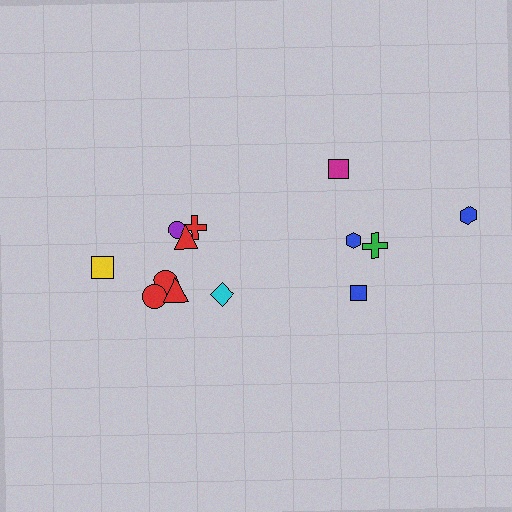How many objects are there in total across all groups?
There are 13 objects.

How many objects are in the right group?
There are 5 objects.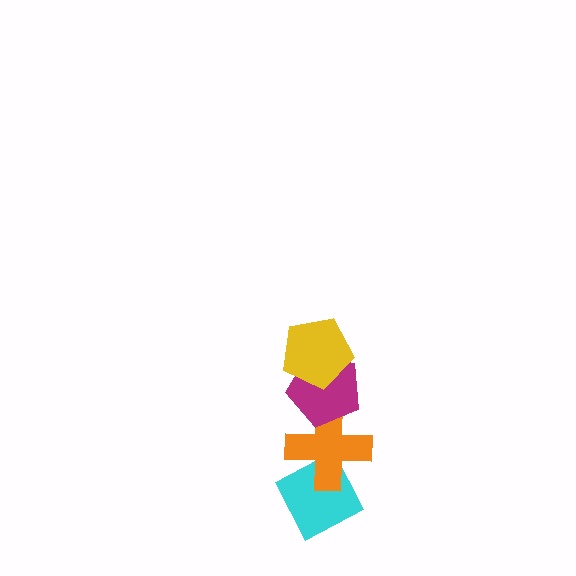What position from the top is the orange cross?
The orange cross is 3rd from the top.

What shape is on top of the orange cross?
The magenta pentagon is on top of the orange cross.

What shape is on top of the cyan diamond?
The orange cross is on top of the cyan diamond.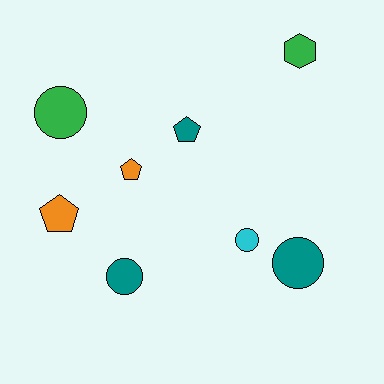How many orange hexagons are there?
There are no orange hexagons.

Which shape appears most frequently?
Circle, with 4 objects.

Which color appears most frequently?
Teal, with 3 objects.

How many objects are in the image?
There are 8 objects.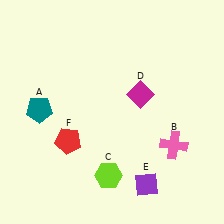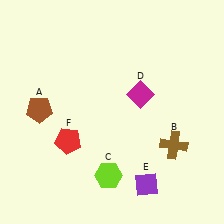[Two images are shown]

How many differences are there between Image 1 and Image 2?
There are 2 differences between the two images.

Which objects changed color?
A changed from teal to brown. B changed from pink to brown.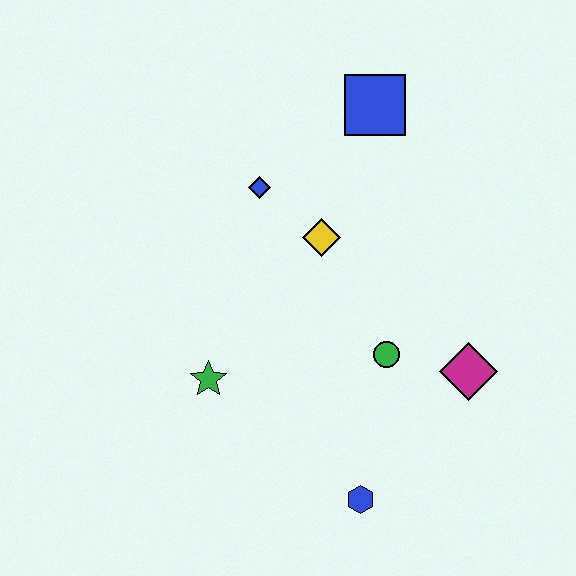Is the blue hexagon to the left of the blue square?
Yes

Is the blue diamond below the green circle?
No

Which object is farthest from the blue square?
The blue hexagon is farthest from the blue square.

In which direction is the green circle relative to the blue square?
The green circle is below the blue square.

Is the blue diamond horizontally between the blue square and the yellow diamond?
No